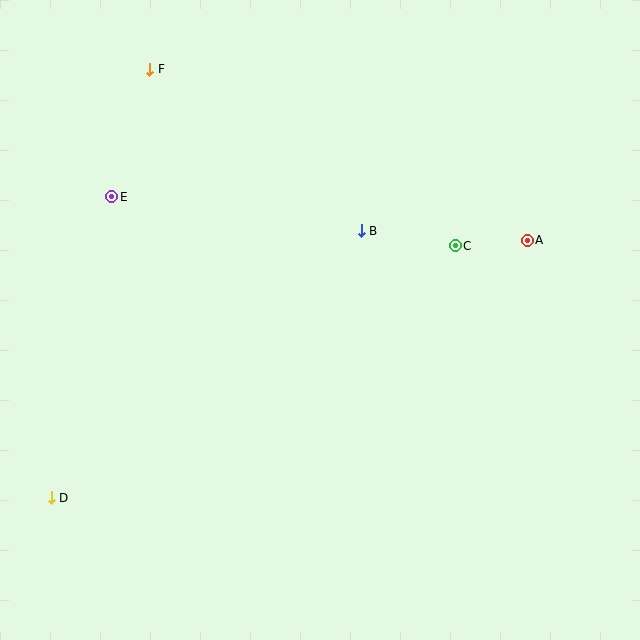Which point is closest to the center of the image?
Point B at (361, 231) is closest to the center.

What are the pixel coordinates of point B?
Point B is at (361, 231).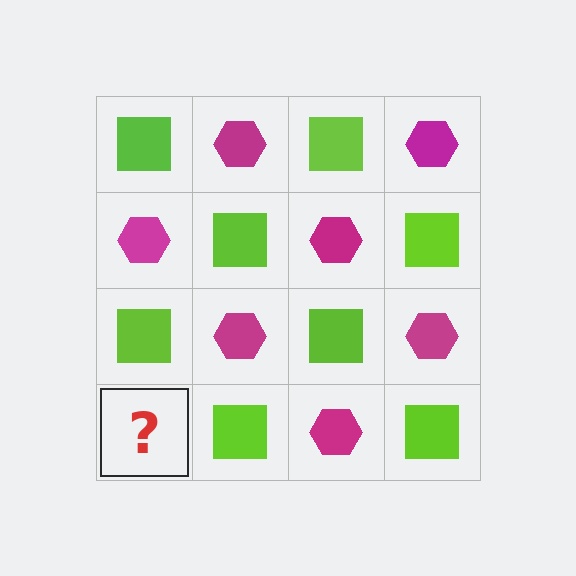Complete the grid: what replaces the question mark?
The question mark should be replaced with a magenta hexagon.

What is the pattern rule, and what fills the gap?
The rule is that it alternates lime square and magenta hexagon in a checkerboard pattern. The gap should be filled with a magenta hexagon.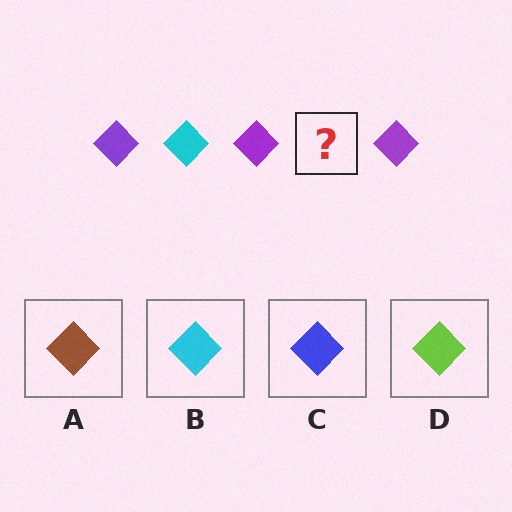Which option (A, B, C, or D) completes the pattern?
B.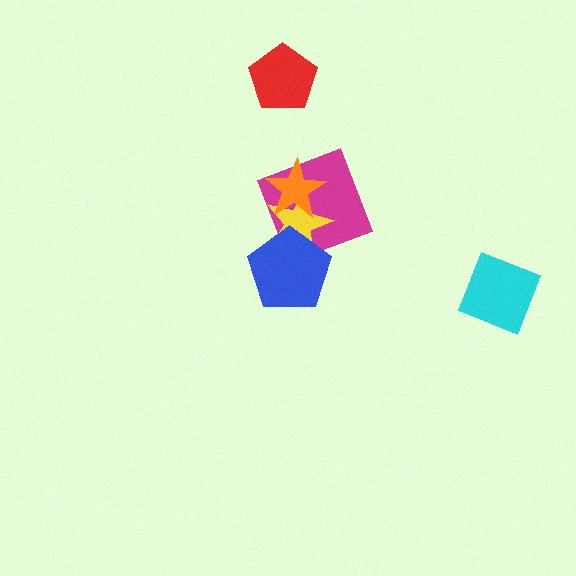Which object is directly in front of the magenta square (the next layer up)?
The yellow star is directly in front of the magenta square.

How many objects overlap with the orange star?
2 objects overlap with the orange star.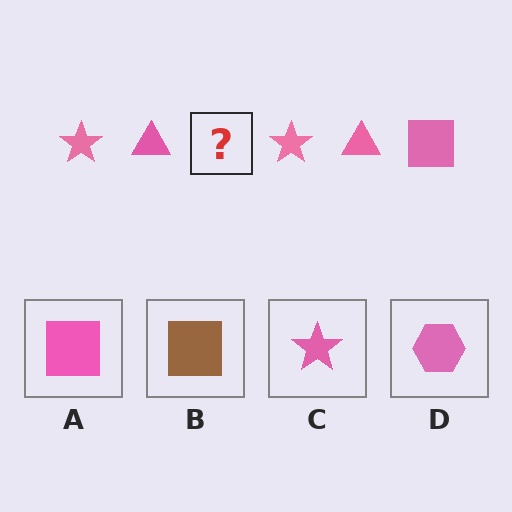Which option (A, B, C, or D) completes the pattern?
A.